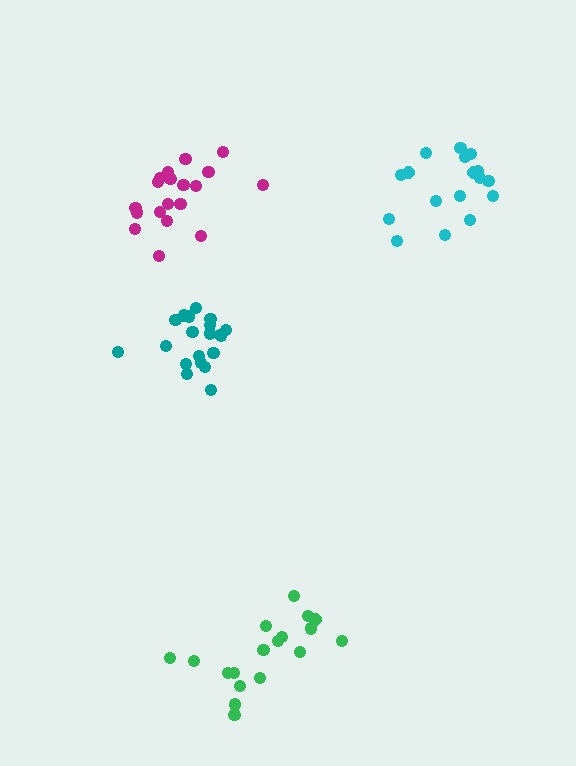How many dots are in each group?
Group 1: 20 dots, Group 2: 18 dots, Group 3: 19 dots, Group 4: 17 dots (74 total).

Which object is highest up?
The cyan cluster is topmost.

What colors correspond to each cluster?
The clusters are colored: teal, green, magenta, cyan.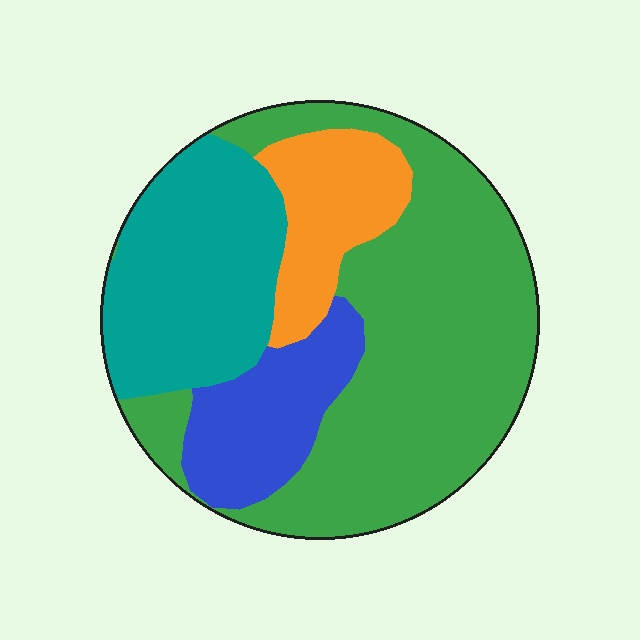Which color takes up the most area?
Green, at roughly 50%.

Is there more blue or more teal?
Teal.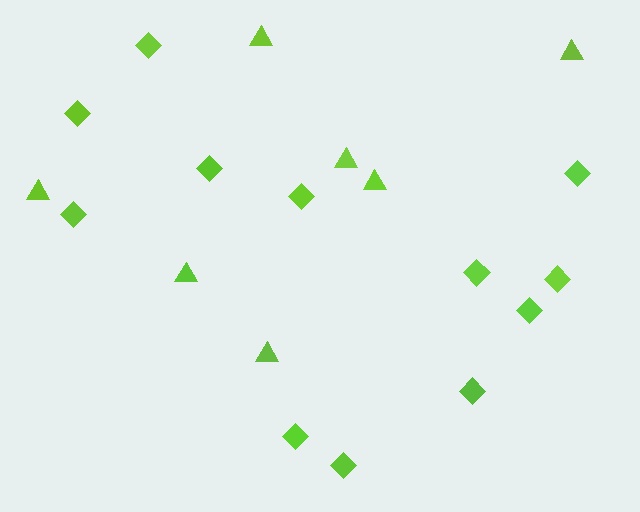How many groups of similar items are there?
There are 2 groups: one group of diamonds (12) and one group of triangles (7).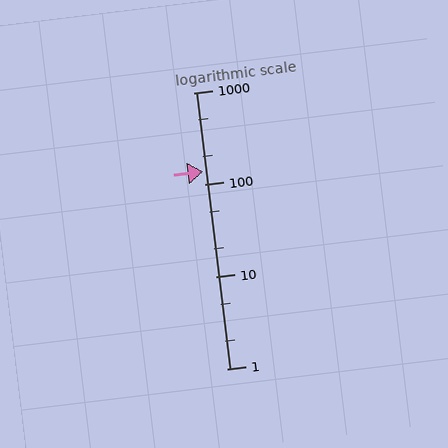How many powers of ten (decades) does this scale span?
The scale spans 3 decades, from 1 to 1000.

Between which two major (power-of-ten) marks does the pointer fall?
The pointer is between 100 and 1000.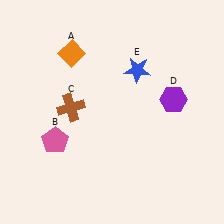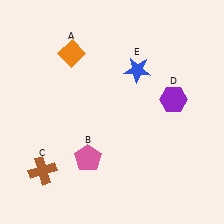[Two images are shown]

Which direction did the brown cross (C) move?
The brown cross (C) moved down.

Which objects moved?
The objects that moved are: the pink pentagon (B), the brown cross (C).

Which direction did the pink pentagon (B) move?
The pink pentagon (B) moved right.